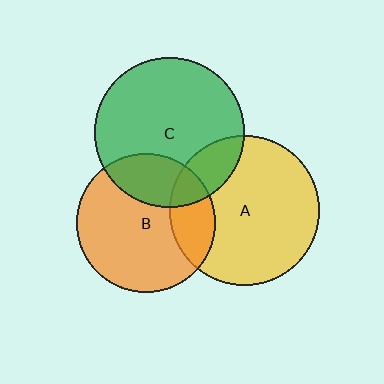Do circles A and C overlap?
Yes.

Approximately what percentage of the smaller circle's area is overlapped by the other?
Approximately 15%.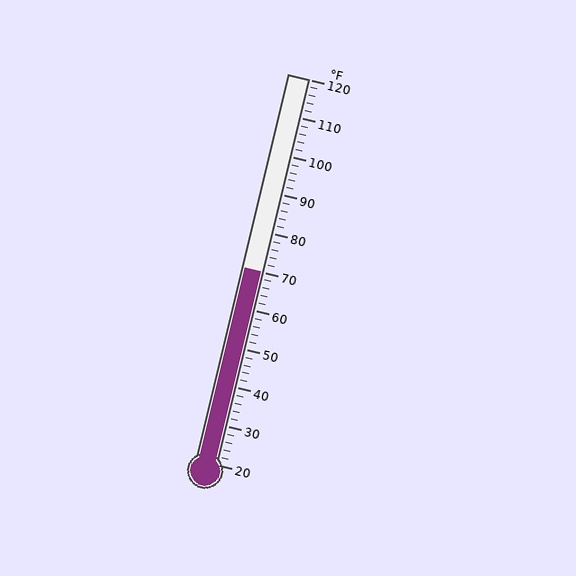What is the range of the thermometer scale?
The thermometer scale ranges from 20°F to 120°F.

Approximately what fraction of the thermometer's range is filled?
The thermometer is filled to approximately 50% of its range.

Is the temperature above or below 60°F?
The temperature is above 60°F.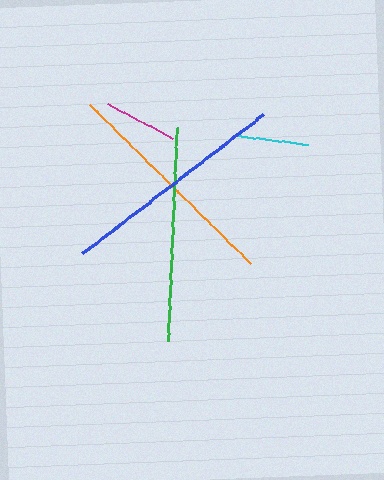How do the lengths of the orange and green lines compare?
The orange and green lines are approximately the same length.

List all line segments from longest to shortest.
From longest to shortest: blue, orange, green, magenta, cyan.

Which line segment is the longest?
The blue line is the longest at approximately 228 pixels.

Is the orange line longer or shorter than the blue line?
The blue line is longer than the orange line.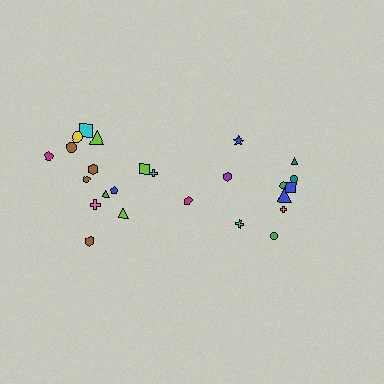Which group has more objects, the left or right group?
The left group.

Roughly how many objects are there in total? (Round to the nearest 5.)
Roughly 25 objects in total.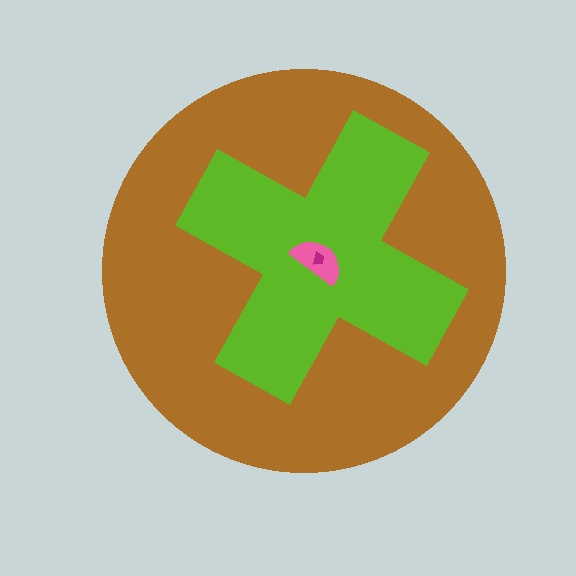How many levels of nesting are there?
4.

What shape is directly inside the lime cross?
The pink semicircle.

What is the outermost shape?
The brown circle.